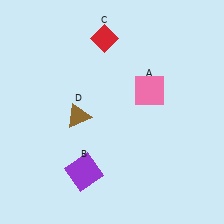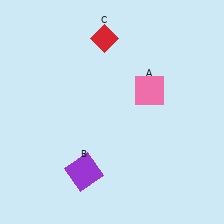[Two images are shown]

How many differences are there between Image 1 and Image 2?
There is 1 difference between the two images.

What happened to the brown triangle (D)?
The brown triangle (D) was removed in Image 2. It was in the bottom-left area of Image 1.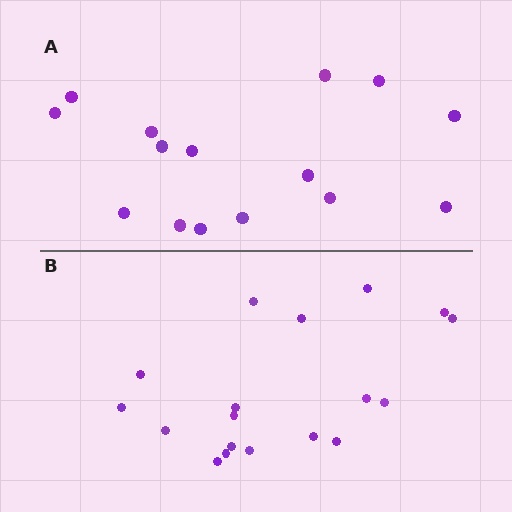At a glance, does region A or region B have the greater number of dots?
Region B (the bottom region) has more dots.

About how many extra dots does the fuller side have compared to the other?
Region B has just a few more — roughly 2 or 3 more dots than region A.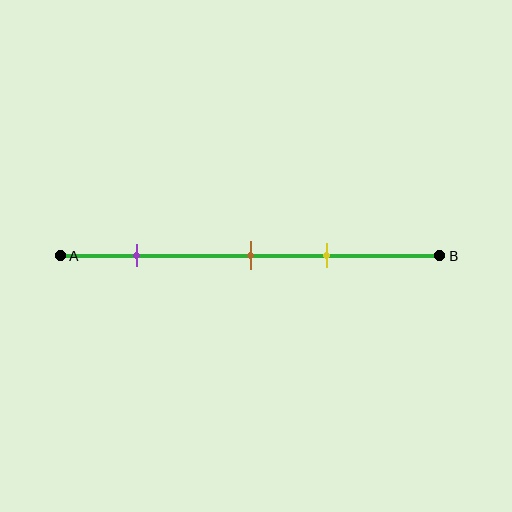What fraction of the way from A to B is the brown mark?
The brown mark is approximately 50% (0.5) of the way from A to B.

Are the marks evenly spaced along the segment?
No, the marks are not evenly spaced.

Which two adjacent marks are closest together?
The brown and yellow marks are the closest adjacent pair.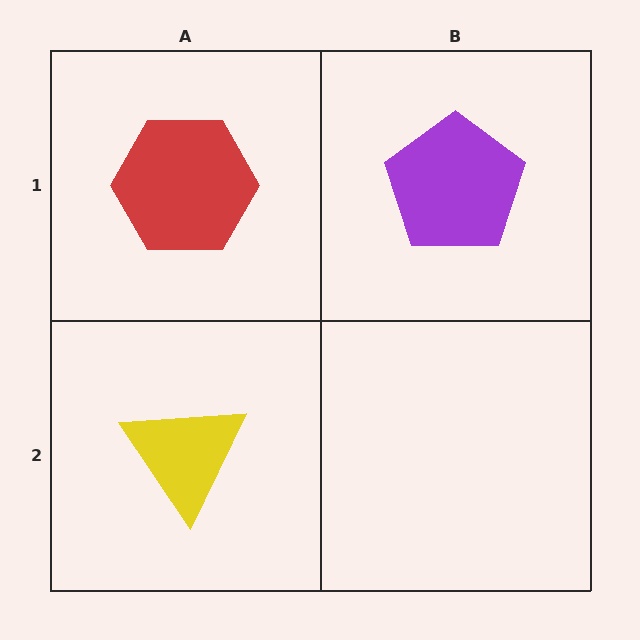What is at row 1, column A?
A red hexagon.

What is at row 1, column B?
A purple pentagon.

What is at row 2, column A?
A yellow triangle.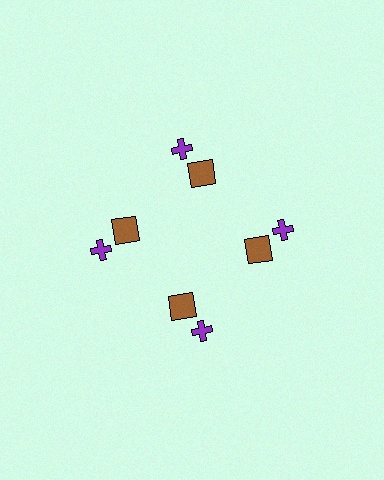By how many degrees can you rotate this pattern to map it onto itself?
The pattern maps onto itself every 90 degrees of rotation.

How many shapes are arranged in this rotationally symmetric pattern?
There are 8 shapes, arranged in 4 groups of 2.